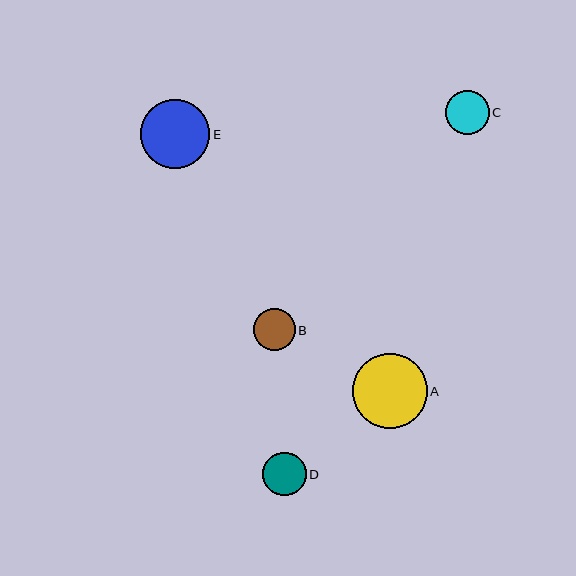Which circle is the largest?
Circle A is the largest with a size of approximately 75 pixels.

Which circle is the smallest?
Circle B is the smallest with a size of approximately 42 pixels.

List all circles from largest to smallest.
From largest to smallest: A, E, C, D, B.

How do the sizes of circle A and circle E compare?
Circle A and circle E are approximately the same size.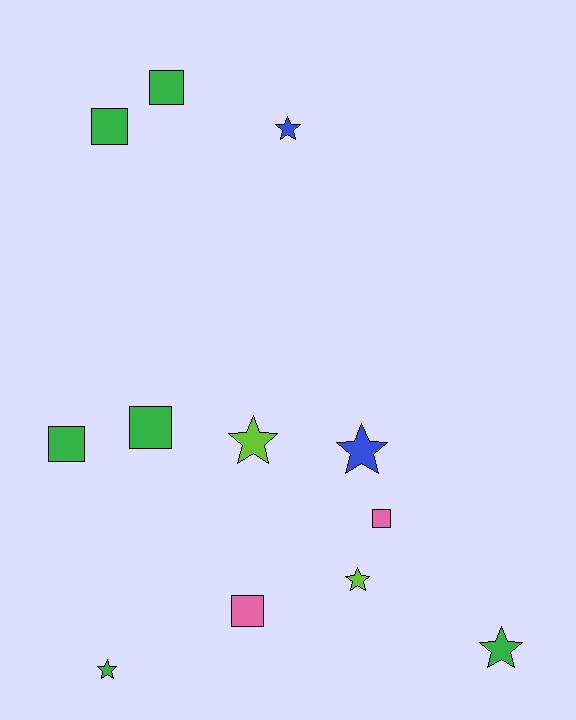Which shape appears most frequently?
Star, with 6 objects.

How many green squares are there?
There are 4 green squares.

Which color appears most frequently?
Green, with 6 objects.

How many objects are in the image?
There are 12 objects.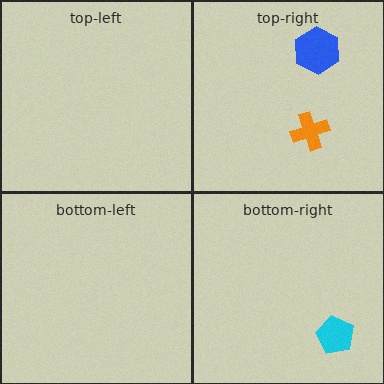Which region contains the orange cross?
The top-right region.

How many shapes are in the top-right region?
2.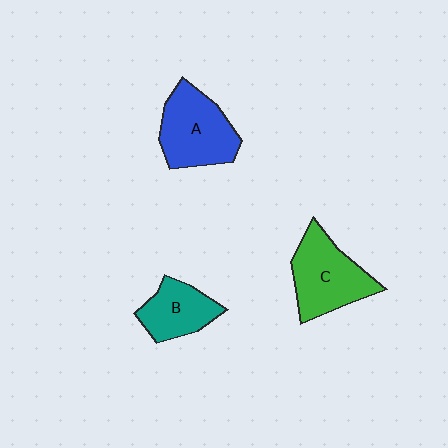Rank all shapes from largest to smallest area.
From largest to smallest: A (blue), C (green), B (teal).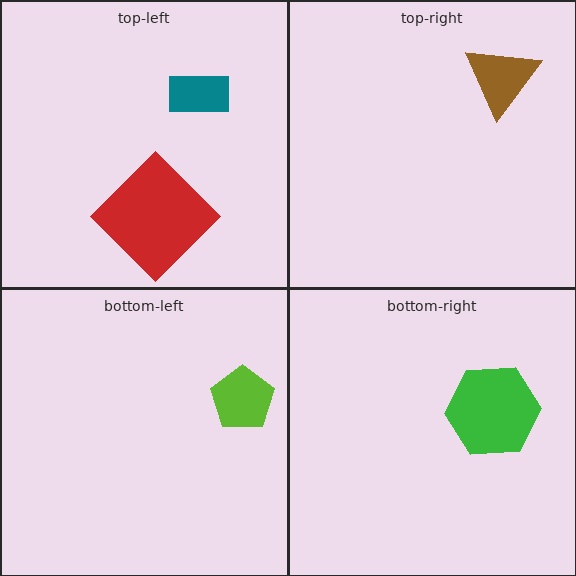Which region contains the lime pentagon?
The bottom-left region.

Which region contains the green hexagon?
The bottom-right region.